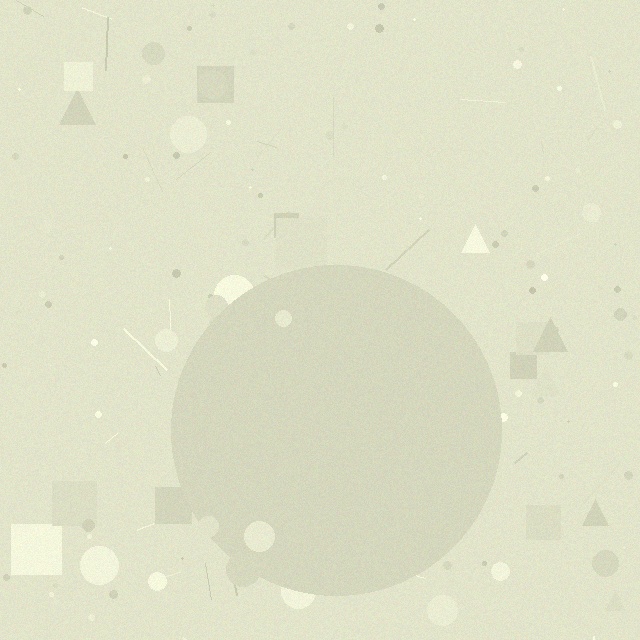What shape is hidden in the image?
A circle is hidden in the image.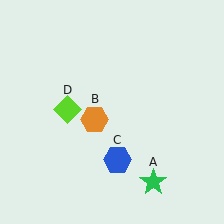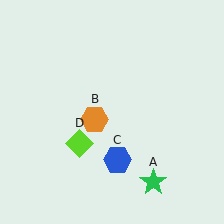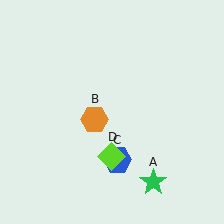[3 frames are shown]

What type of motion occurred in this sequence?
The lime diamond (object D) rotated counterclockwise around the center of the scene.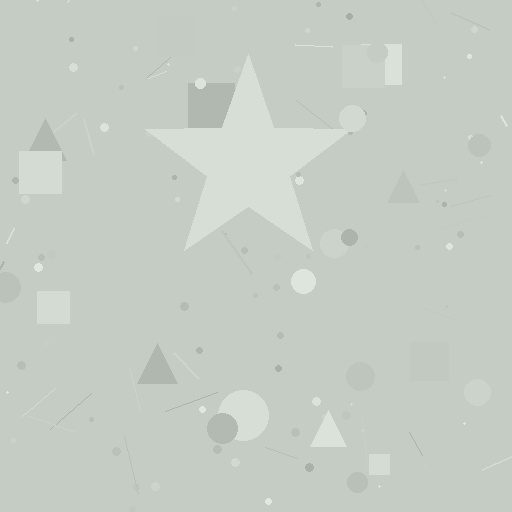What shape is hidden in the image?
A star is hidden in the image.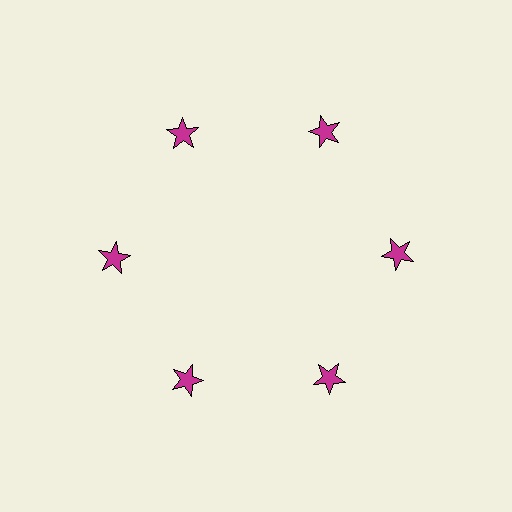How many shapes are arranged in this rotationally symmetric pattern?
There are 6 shapes, arranged in 6 groups of 1.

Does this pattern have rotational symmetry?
Yes, this pattern has 6-fold rotational symmetry. It looks the same after rotating 60 degrees around the center.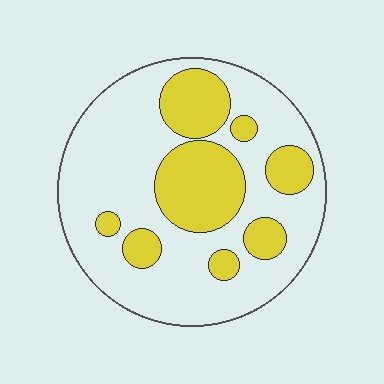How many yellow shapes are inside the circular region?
8.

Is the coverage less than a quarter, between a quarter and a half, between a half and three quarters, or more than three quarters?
Between a quarter and a half.